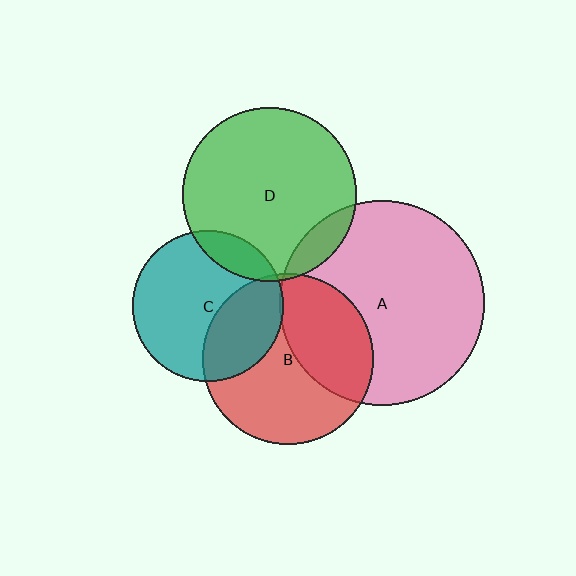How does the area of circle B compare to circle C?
Approximately 1.3 times.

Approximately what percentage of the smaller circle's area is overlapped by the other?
Approximately 35%.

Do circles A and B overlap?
Yes.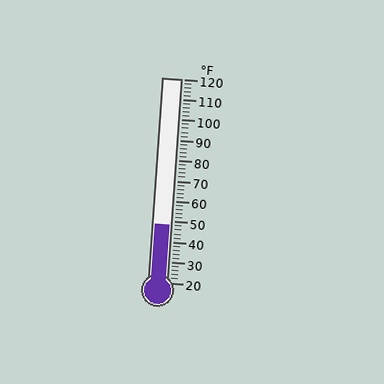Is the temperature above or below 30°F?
The temperature is above 30°F.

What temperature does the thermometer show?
The thermometer shows approximately 48°F.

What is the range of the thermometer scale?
The thermometer scale ranges from 20°F to 120°F.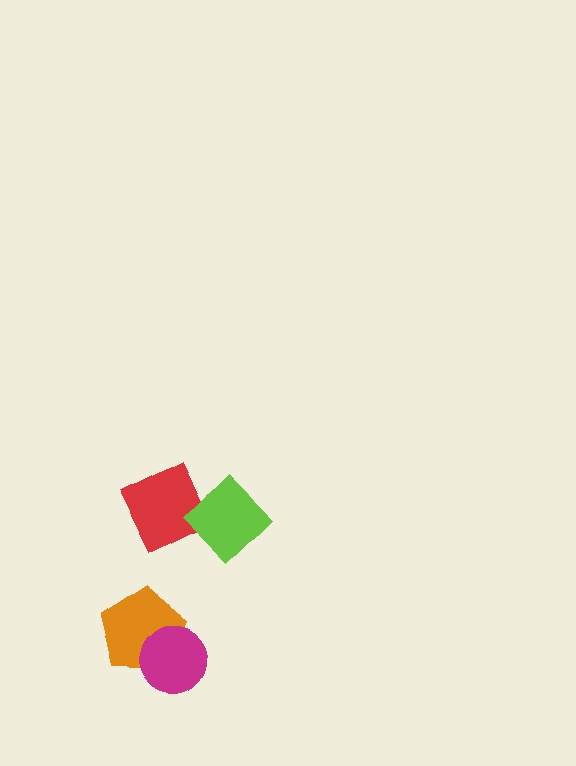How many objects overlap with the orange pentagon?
1 object overlaps with the orange pentagon.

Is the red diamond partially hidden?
Yes, it is partially covered by another shape.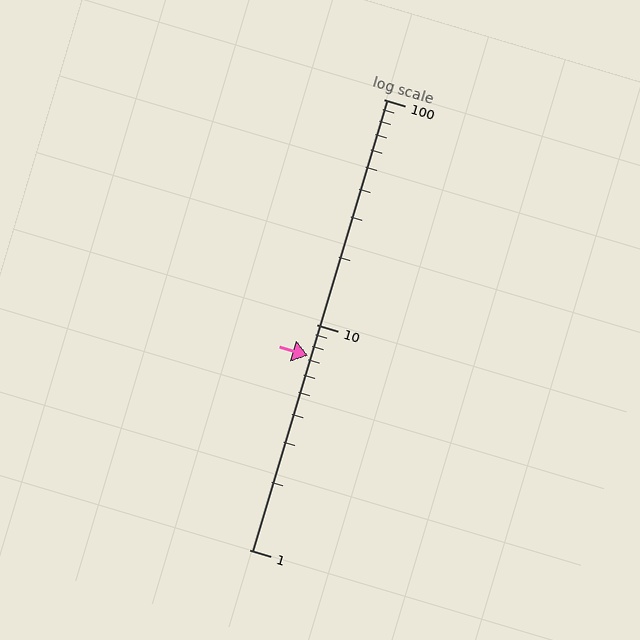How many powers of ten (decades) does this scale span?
The scale spans 2 decades, from 1 to 100.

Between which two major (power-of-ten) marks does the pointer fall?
The pointer is between 1 and 10.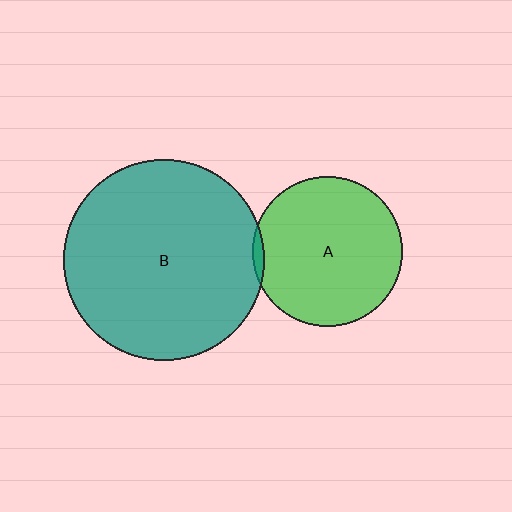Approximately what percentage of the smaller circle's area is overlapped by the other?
Approximately 5%.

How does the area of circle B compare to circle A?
Approximately 1.8 times.